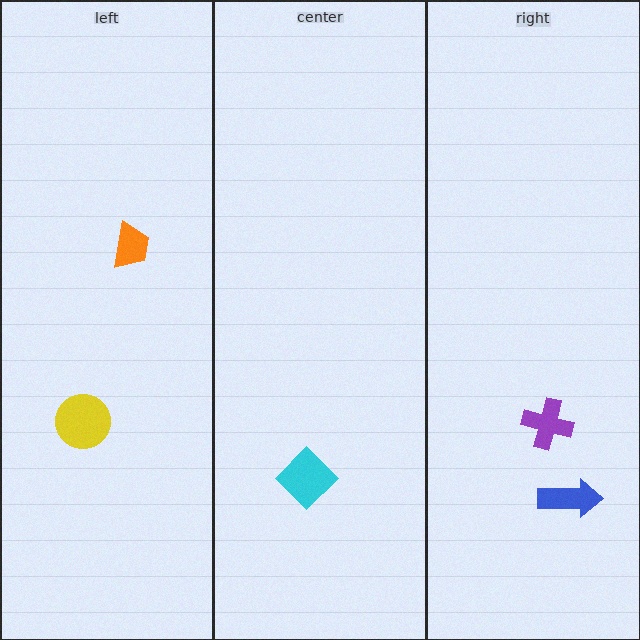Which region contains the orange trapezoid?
The left region.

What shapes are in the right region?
The purple cross, the blue arrow.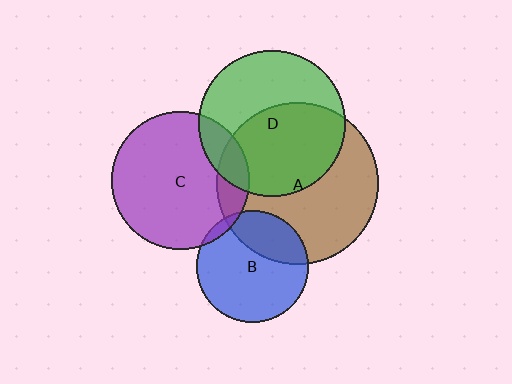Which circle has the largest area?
Circle A (brown).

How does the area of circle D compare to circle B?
Approximately 1.7 times.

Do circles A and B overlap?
Yes.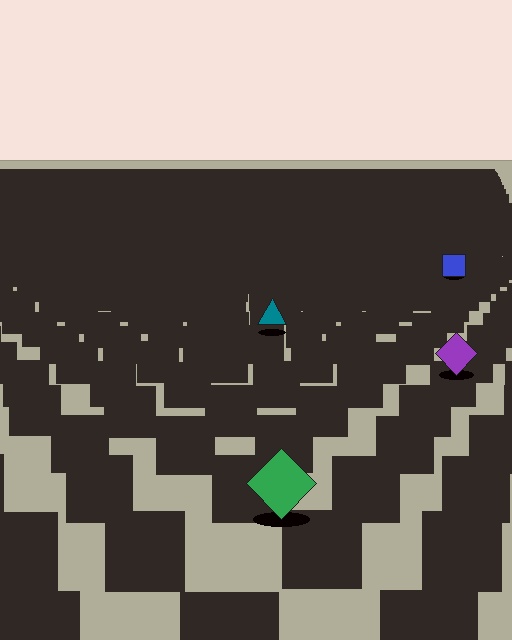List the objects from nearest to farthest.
From nearest to farthest: the green diamond, the purple diamond, the teal triangle, the blue square.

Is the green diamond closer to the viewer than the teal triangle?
Yes. The green diamond is closer — you can tell from the texture gradient: the ground texture is coarser near it.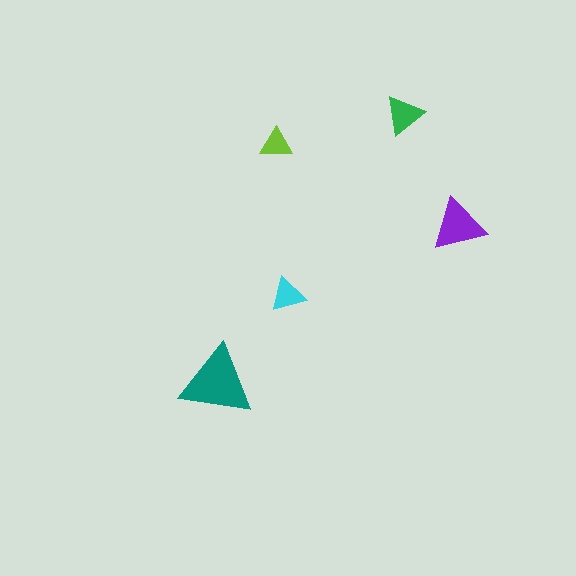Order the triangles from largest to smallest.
the teal one, the purple one, the green one, the cyan one, the lime one.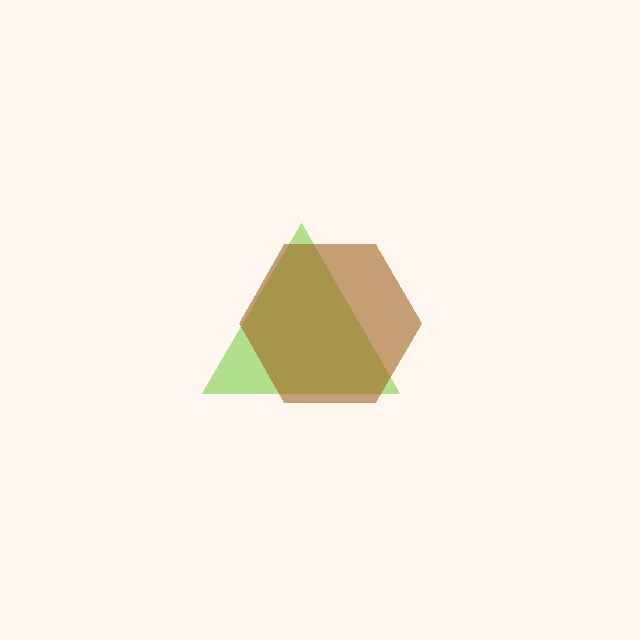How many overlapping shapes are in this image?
There are 2 overlapping shapes in the image.